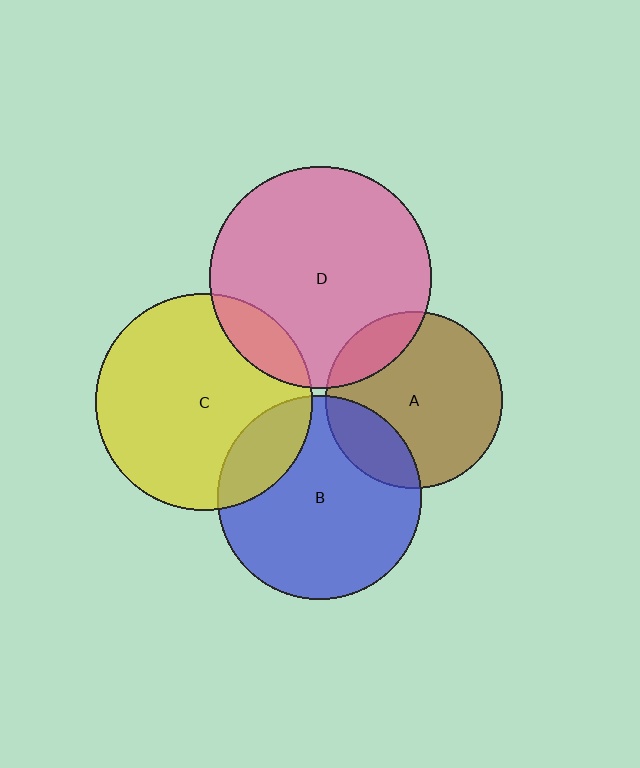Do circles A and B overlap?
Yes.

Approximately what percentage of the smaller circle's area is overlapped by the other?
Approximately 20%.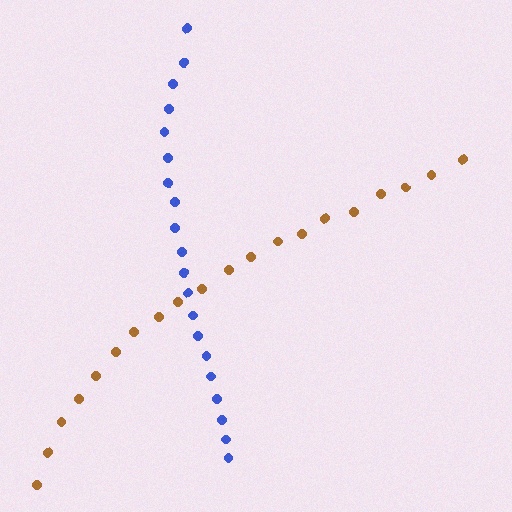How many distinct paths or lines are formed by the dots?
There are 2 distinct paths.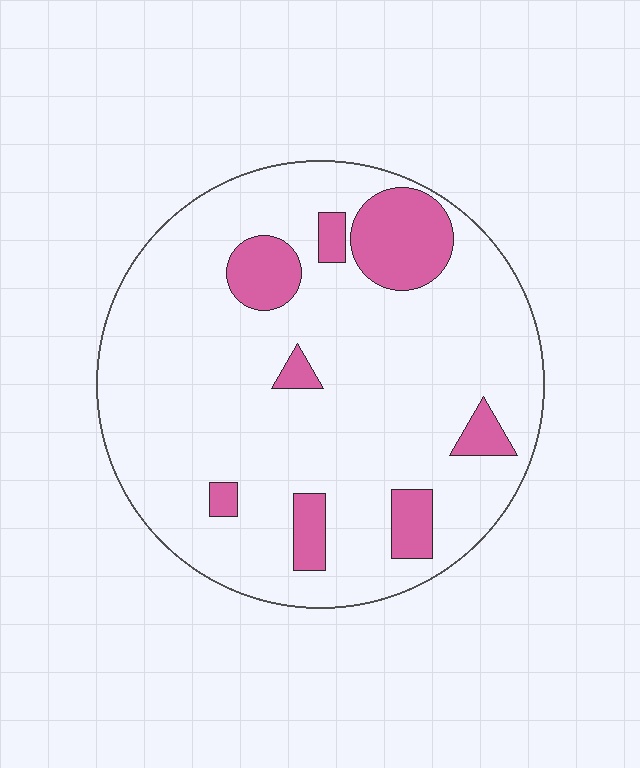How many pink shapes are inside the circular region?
8.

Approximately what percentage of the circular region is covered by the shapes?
Approximately 15%.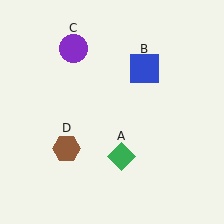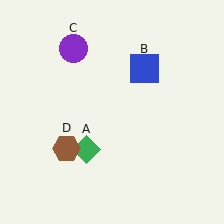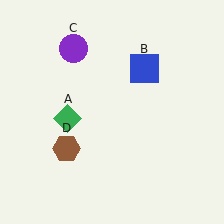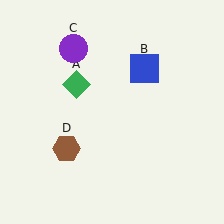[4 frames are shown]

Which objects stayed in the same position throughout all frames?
Blue square (object B) and purple circle (object C) and brown hexagon (object D) remained stationary.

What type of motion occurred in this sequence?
The green diamond (object A) rotated clockwise around the center of the scene.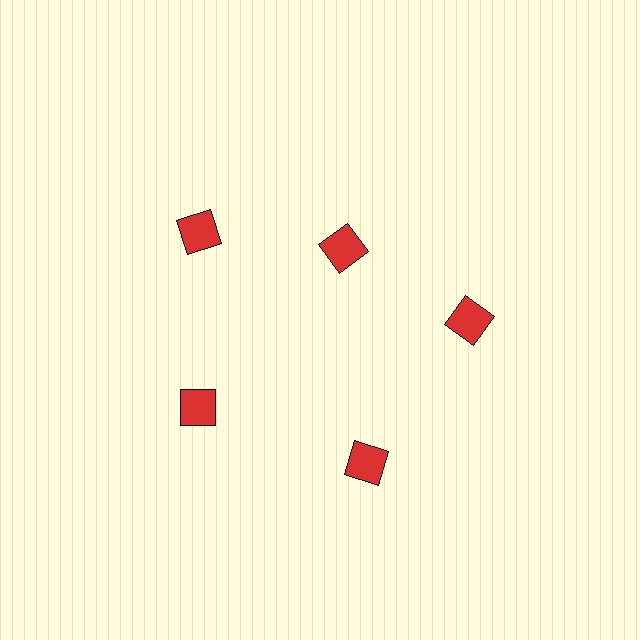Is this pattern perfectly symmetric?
No. The 5 red squares are arranged in a ring, but one element near the 1 o'clock position is pulled inward toward the center, breaking the 5-fold rotational symmetry.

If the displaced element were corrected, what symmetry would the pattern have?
It would have 5-fold rotational symmetry — the pattern would map onto itself every 72 degrees.